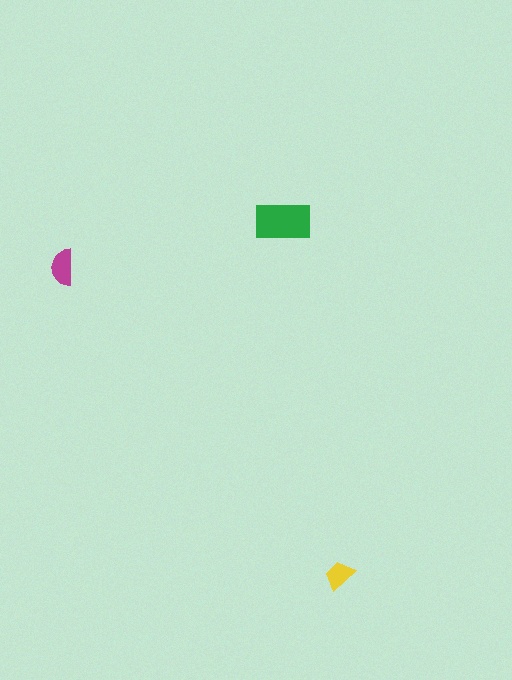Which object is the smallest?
The yellow trapezoid.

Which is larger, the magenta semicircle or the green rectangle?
The green rectangle.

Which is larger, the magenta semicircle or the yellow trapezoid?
The magenta semicircle.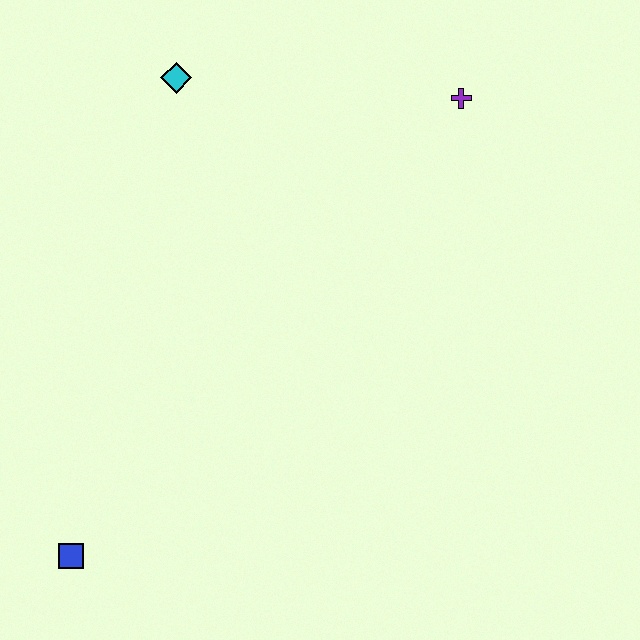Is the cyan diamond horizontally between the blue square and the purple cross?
Yes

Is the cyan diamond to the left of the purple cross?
Yes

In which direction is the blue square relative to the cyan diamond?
The blue square is below the cyan diamond.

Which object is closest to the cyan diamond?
The purple cross is closest to the cyan diamond.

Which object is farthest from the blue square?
The purple cross is farthest from the blue square.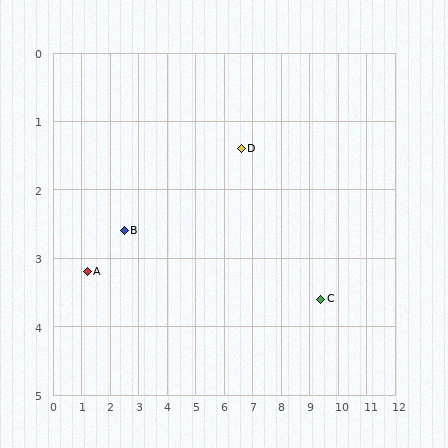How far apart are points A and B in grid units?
Points A and B are about 1.4 grid units apart.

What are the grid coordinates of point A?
Point A is at approximately (1.2, 3.2).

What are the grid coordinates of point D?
Point D is at approximately (6.6, 1.4).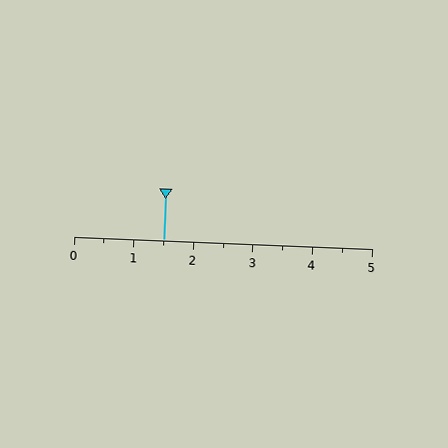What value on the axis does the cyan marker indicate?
The marker indicates approximately 1.5.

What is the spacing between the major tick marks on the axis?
The major ticks are spaced 1 apart.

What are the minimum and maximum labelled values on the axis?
The axis runs from 0 to 5.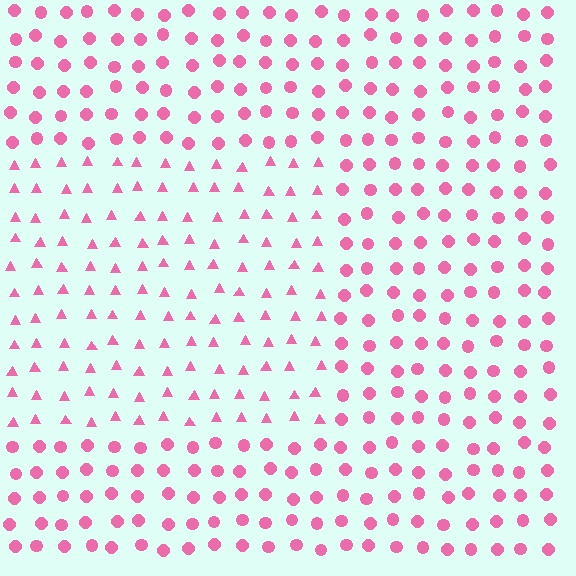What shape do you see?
I see a rectangle.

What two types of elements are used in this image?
The image uses triangles inside the rectangle region and circles outside it.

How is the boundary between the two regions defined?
The boundary is defined by a change in element shape: triangles inside vs. circles outside. All elements share the same color and spacing.